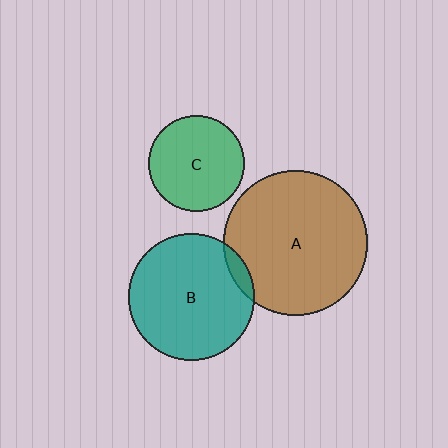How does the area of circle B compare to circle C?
Approximately 1.7 times.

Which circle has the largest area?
Circle A (brown).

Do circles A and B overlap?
Yes.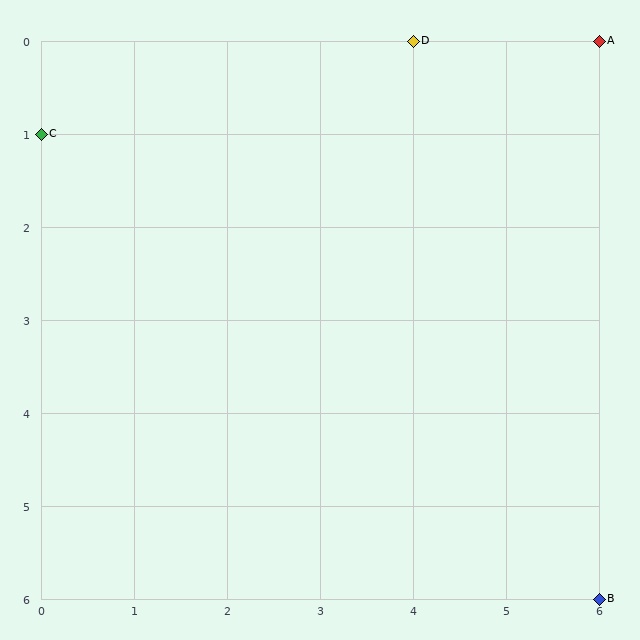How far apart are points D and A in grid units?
Points D and A are 2 columns apart.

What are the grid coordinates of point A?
Point A is at grid coordinates (6, 0).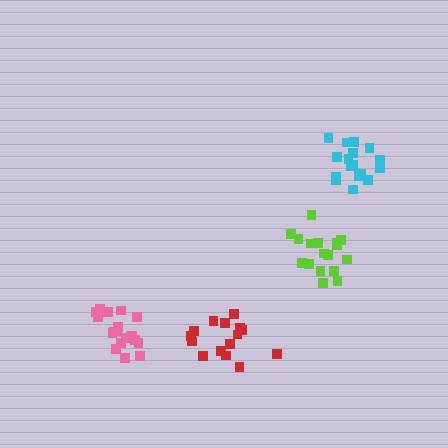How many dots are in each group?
Group 1: 15 dots, Group 2: 17 dots, Group 3: 17 dots, Group 4: 19 dots (68 total).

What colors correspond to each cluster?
The clusters are colored: red, cyan, lime, pink.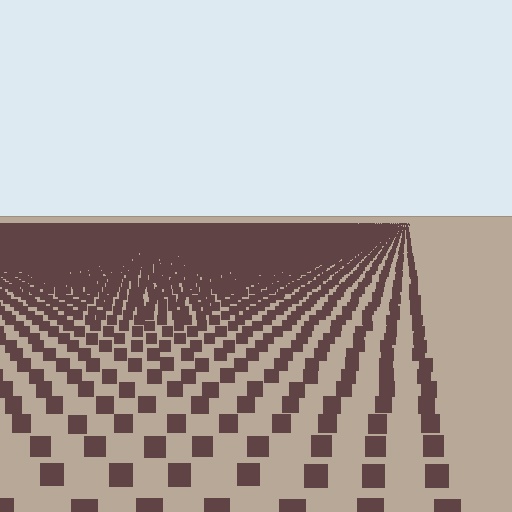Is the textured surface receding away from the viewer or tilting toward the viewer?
The surface is receding away from the viewer. Texture elements get smaller and denser toward the top.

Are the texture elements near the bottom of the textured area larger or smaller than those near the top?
Larger. Near the bottom, elements are closer to the viewer and appear at a bigger on-screen size.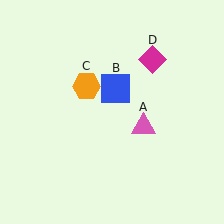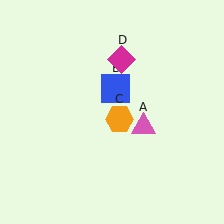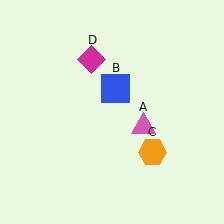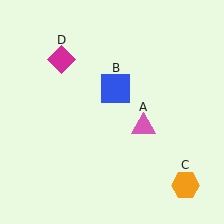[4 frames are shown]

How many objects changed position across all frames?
2 objects changed position: orange hexagon (object C), magenta diamond (object D).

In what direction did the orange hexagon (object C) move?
The orange hexagon (object C) moved down and to the right.